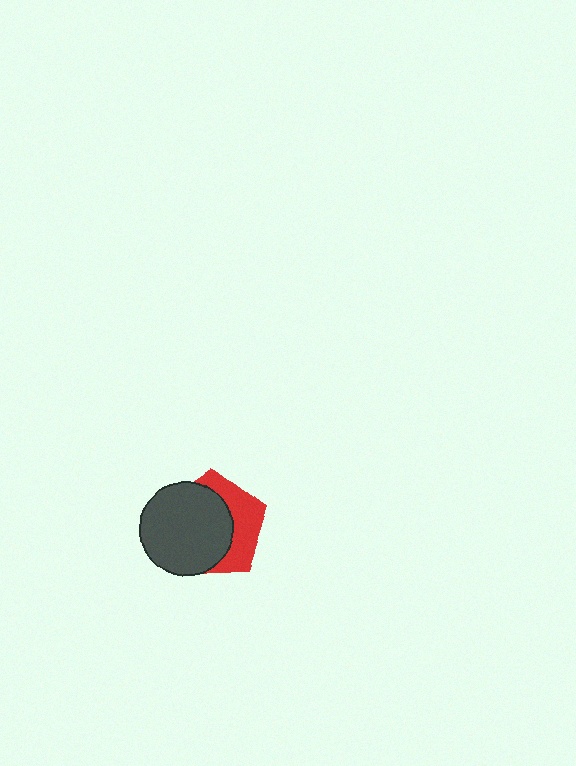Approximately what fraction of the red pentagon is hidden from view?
Roughly 62% of the red pentagon is hidden behind the dark gray circle.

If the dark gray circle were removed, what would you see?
You would see the complete red pentagon.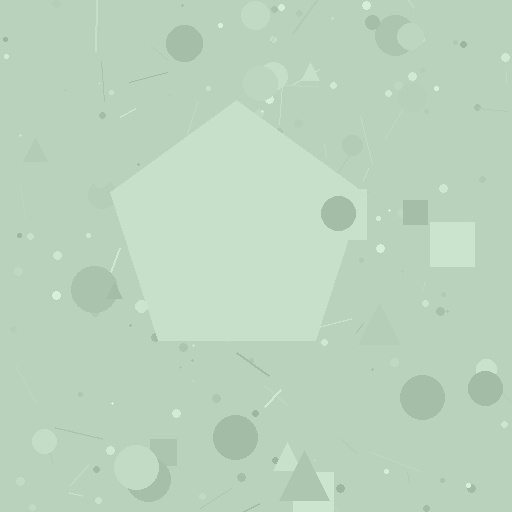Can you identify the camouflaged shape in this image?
The camouflaged shape is a pentagon.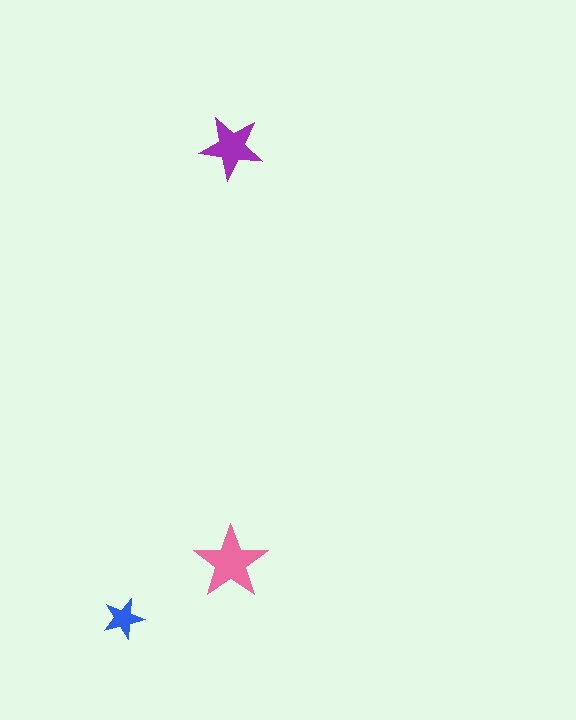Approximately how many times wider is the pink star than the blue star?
About 2 times wider.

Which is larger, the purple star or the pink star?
The pink one.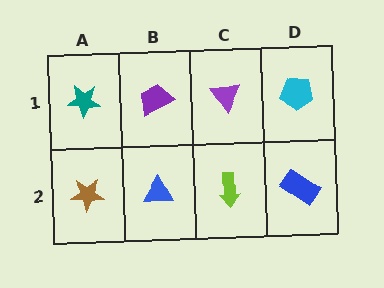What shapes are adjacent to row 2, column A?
A teal star (row 1, column A), a blue triangle (row 2, column B).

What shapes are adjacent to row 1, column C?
A lime arrow (row 2, column C), a purple trapezoid (row 1, column B), a cyan pentagon (row 1, column D).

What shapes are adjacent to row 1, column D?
A blue rectangle (row 2, column D), a purple triangle (row 1, column C).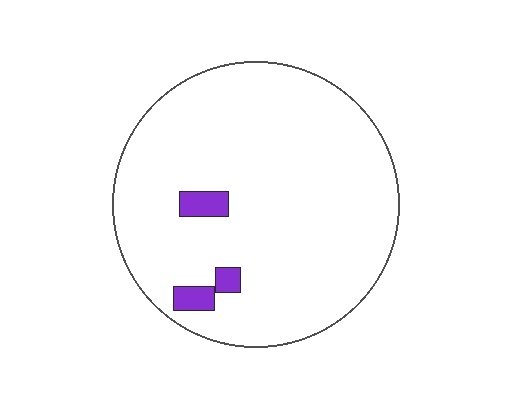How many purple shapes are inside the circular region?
3.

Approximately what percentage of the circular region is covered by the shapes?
Approximately 5%.